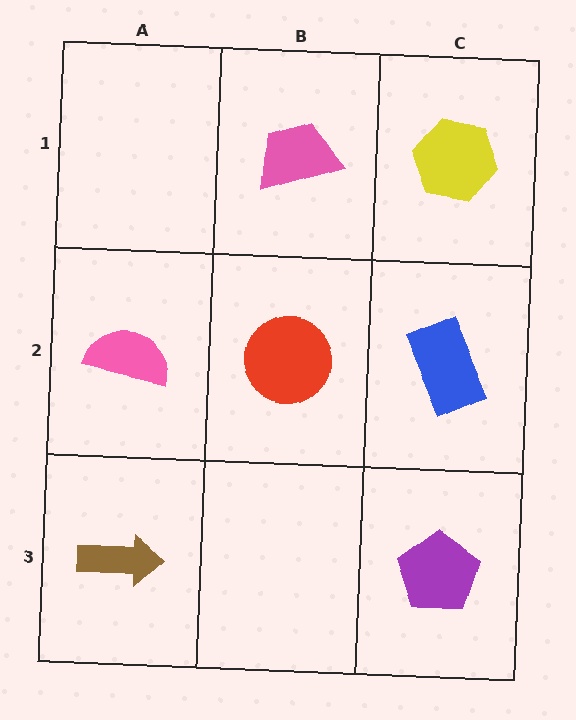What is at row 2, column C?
A blue rectangle.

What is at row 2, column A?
A pink semicircle.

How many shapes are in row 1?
2 shapes.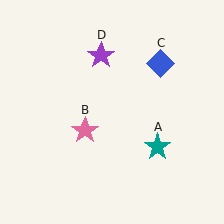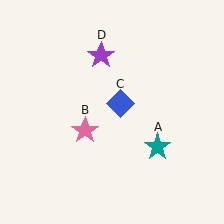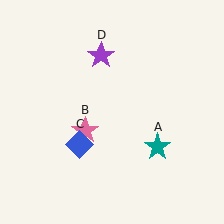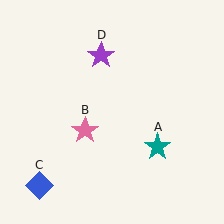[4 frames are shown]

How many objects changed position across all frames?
1 object changed position: blue diamond (object C).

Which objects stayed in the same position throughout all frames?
Teal star (object A) and pink star (object B) and purple star (object D) remained stationary.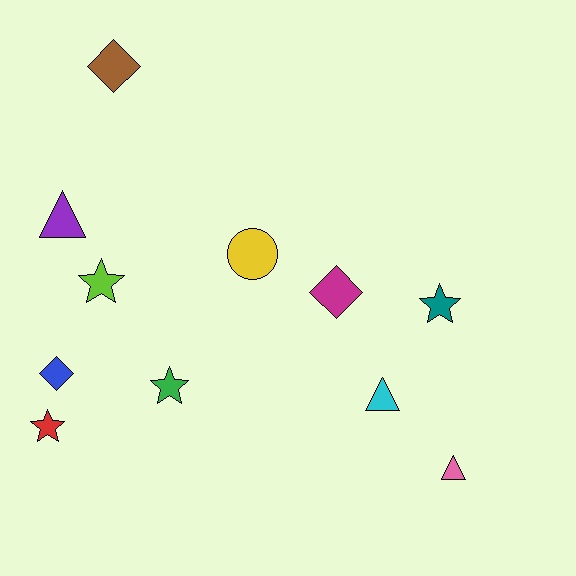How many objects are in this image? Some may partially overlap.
There are 11 objects.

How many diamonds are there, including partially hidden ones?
There are 3 diamonds.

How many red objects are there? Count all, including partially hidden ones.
There is 1 red object.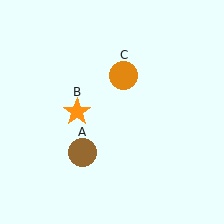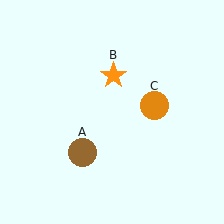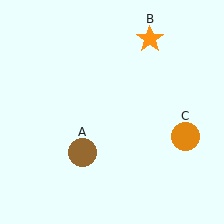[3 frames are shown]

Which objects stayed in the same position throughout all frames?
Brown circle (object A) remained stationary.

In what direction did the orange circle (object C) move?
The orange circle (object C) moved down and to the right.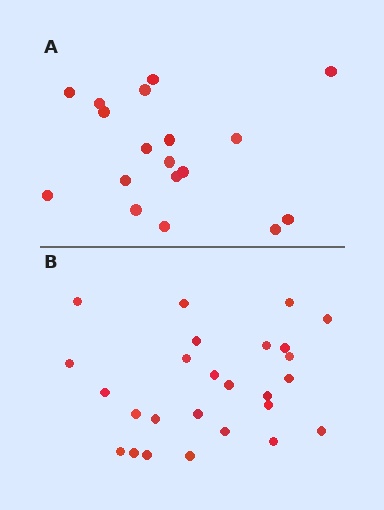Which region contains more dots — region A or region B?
Region B (the bottom region) has more dots.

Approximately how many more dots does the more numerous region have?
Region B has roughly 8 or so more dots than region A.